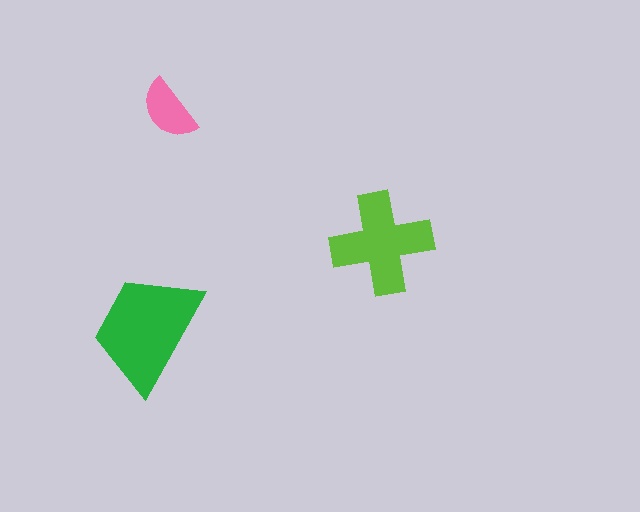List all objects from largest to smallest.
The green trapezoid, the lime cross, the pink semicircle.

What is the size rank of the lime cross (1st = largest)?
2nd.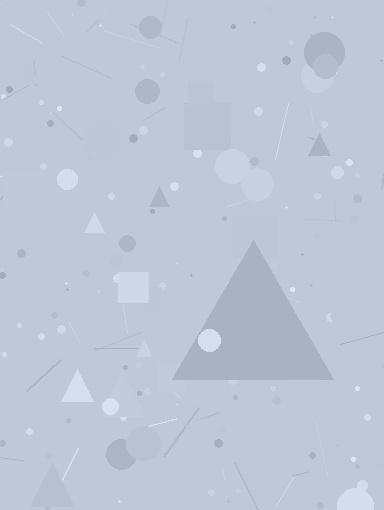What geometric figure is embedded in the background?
A triangle is embedded in the background.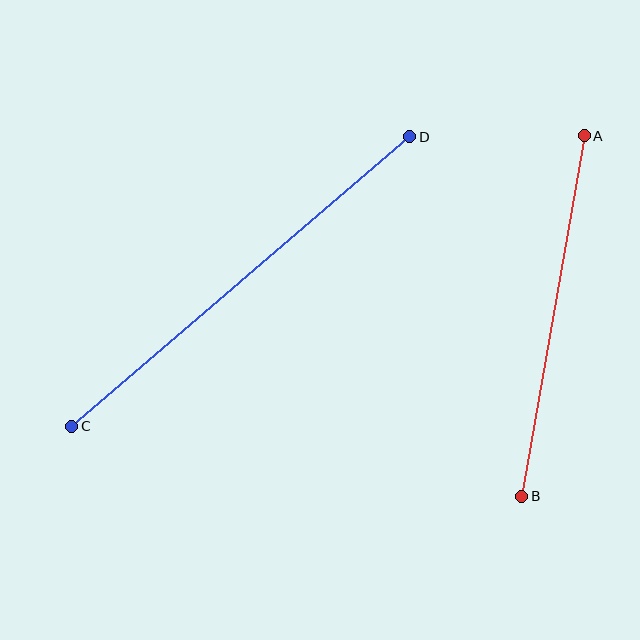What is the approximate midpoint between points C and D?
The midpoint is at approximately (241, 282) pixels.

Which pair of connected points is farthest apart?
Points C and D are farthest apart.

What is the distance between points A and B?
The distance is approximately 366 pixels.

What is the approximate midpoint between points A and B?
The midpoint is at approximately (553, 316) pixels.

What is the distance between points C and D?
The distance is approximately 445 pixels.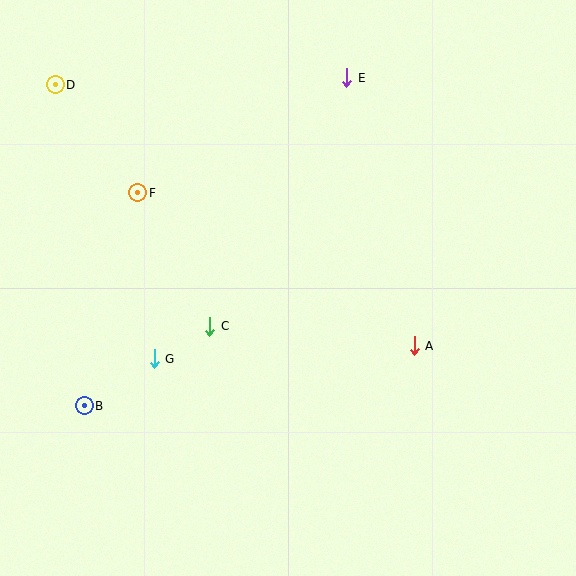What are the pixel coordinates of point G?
Point G is at (154, 359).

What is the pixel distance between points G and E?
The distance between G and E is 340 pixels.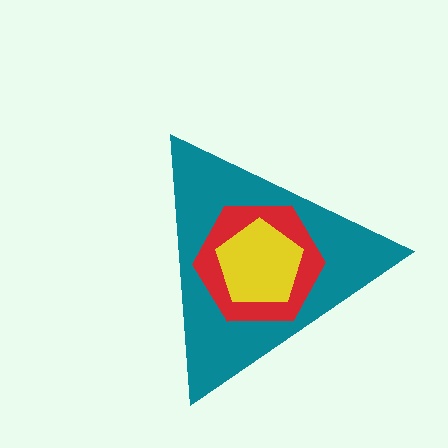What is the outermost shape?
The teal triangle.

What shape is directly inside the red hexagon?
The yellow pentagon.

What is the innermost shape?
The yellow pentagon.